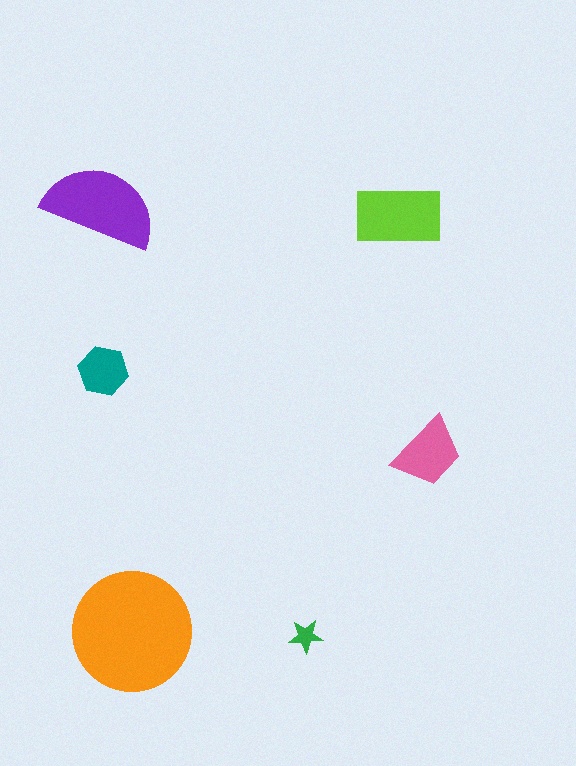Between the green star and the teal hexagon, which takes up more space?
The teal hexagon.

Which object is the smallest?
The green star.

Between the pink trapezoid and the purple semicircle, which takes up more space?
The purple semicircle.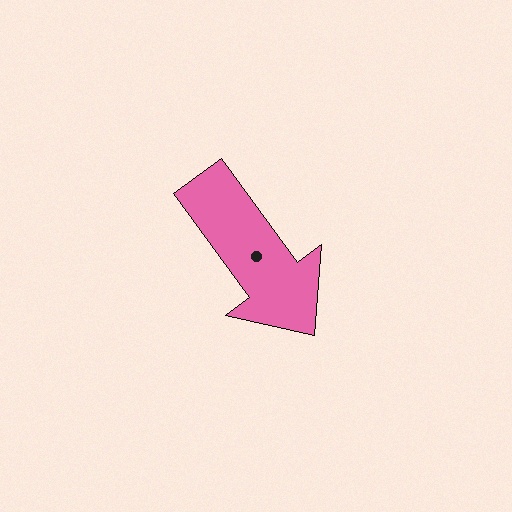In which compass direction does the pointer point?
Southeast.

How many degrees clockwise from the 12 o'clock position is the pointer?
Approximately 144 degrees.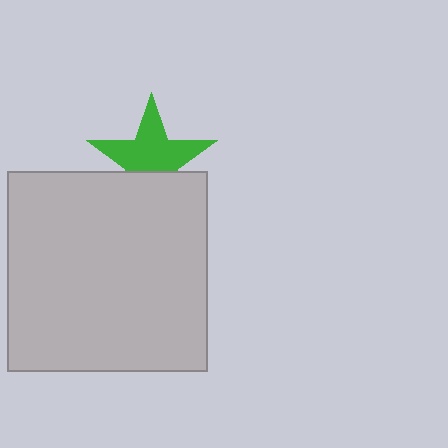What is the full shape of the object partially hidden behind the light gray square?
The partially hidden object is a green star.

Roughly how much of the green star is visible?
Most of it is visible (roughly 65%).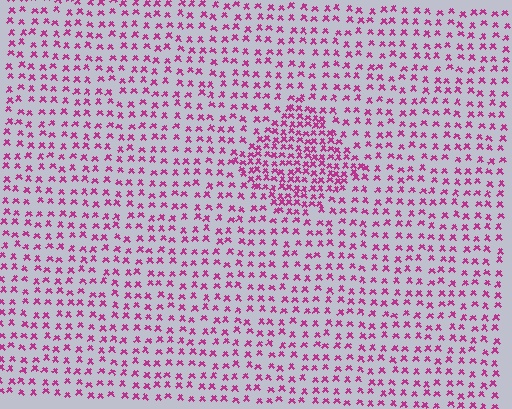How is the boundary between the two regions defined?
The boundary is defined by a change in element density (approximately 2.0x ratio). All elements are the same color, size, and shape.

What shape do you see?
I see a diamond.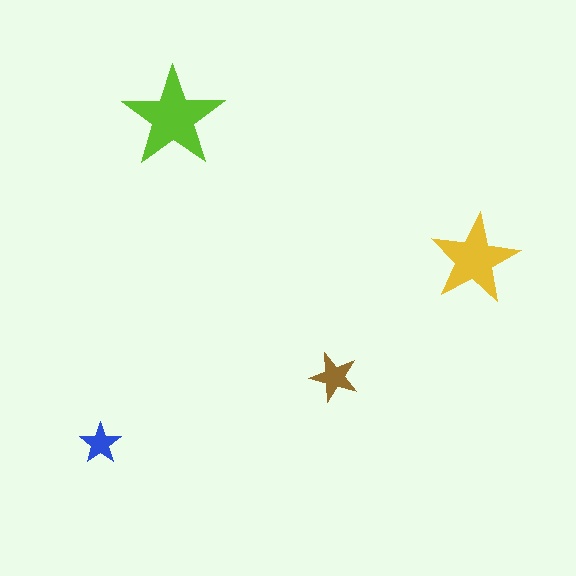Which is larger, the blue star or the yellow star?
The yellow one.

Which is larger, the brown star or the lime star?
The lime one.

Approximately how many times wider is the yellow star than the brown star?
About 2 times wider.